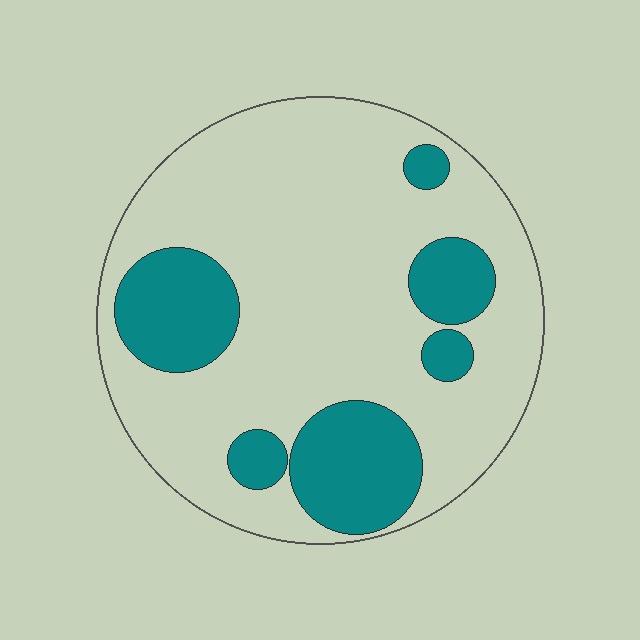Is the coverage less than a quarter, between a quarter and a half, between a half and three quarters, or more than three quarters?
Less than a quarter.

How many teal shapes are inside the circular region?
6.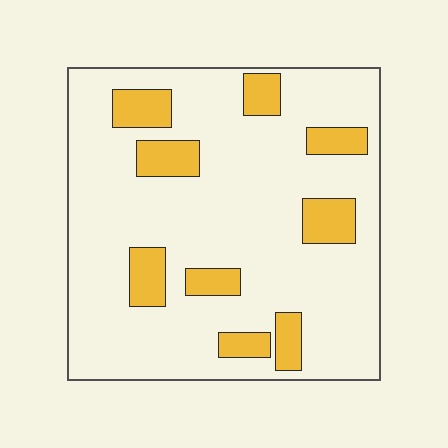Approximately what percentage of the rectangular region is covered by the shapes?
Approximately 20%.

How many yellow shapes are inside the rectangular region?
9.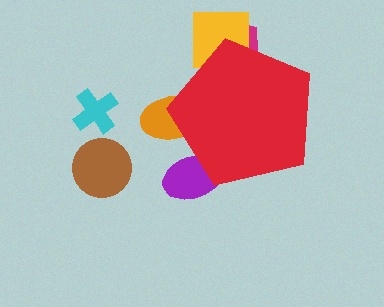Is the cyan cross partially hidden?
No, the cyan cross is fully visible.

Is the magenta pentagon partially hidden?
Yes, the magenta pentagon is partially hidden behind the red pentagon.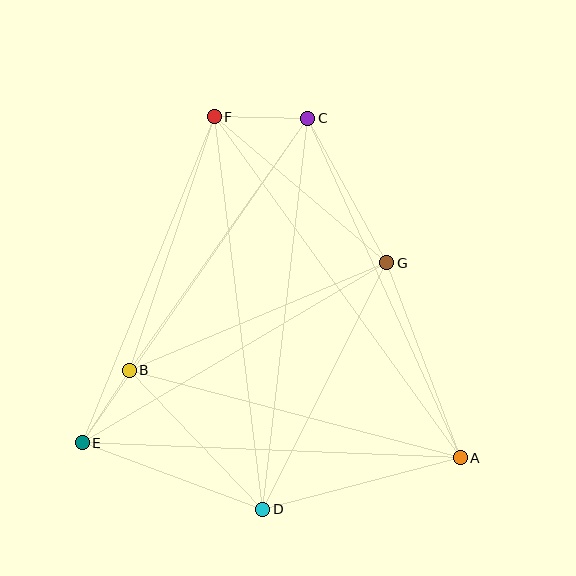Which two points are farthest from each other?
Points A and F are farthest from each other.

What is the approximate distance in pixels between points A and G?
The distance between A and G is approximately 208 pixels.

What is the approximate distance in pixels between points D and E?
The distance between D and E is approximately 193 pixels.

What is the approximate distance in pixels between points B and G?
The distance between B and G is approximately 279 pixels.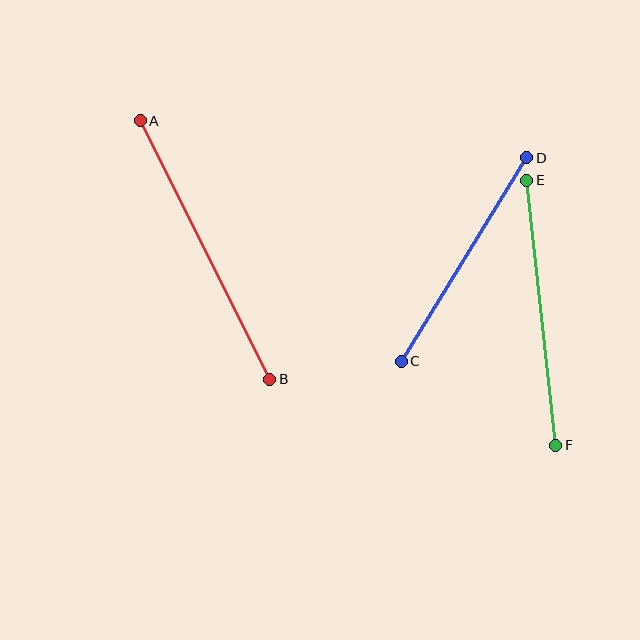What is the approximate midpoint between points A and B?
The midpoint is at approximately (205, 250) pixels.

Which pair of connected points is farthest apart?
Points A and B are farthest apart.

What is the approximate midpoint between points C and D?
The midpoint is at approximately (464, 259) pixels.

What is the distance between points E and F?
The distance is approximately 266 pixels.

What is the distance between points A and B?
The distance is approximately 289 pixels.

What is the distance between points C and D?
The distance is approximately 239 pixels.